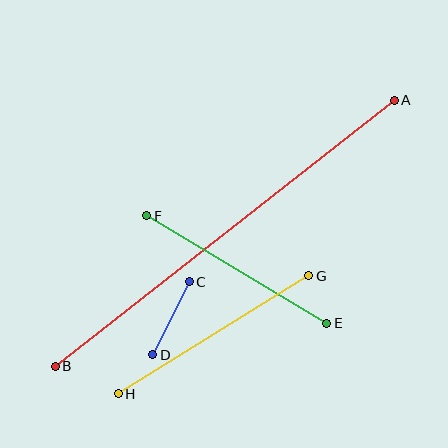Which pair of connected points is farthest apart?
Points A and B are farthest apart.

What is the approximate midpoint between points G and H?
The midpoint is at approximately (213, 335) pixels.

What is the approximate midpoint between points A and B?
The midpoint is at approximately (225, 233) pixels.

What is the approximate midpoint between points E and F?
The midpoint is at approximately (237, 270) pixels.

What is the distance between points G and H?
The distance is approximately 224 pixels.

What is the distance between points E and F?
The distance is approximately 210 pixels.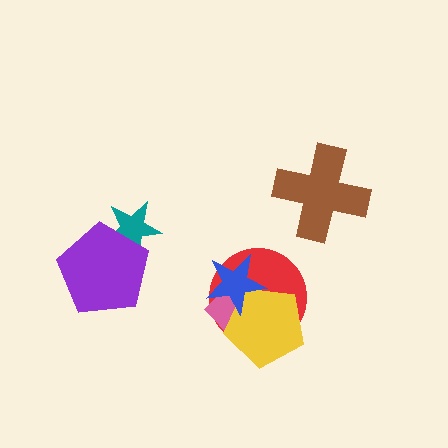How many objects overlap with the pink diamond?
3 objects overlap with the pink diamond.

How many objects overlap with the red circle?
3 objects overlap with the red circle.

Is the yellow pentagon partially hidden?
Yes, it is partially covered by another shape.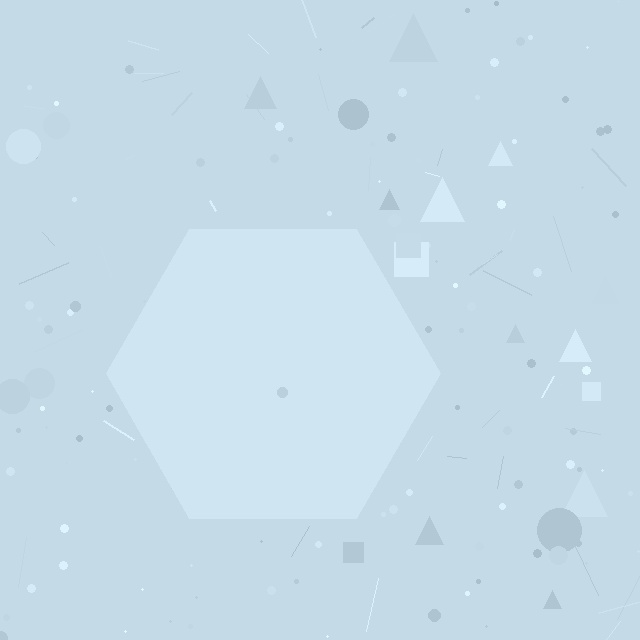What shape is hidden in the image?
A hexagon is hidden in the image.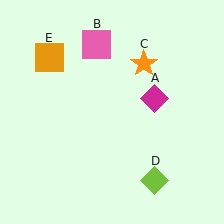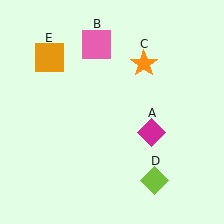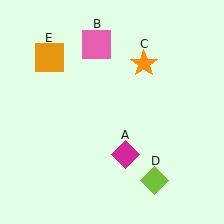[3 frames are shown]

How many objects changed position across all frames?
1 object changed position: magenta diamond (object A).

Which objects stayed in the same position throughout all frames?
Pink square (object B) and orange star (object C) and lime diamond (object D) and orange square (object E) remained stationary.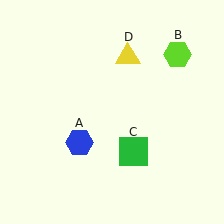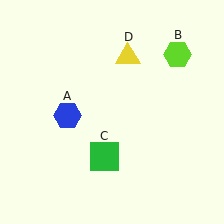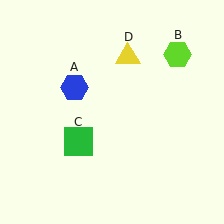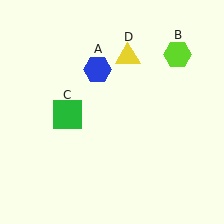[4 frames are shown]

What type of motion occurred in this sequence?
The blue hexagon (object A), green square (object C) rotated clockwise around the center of the scene.